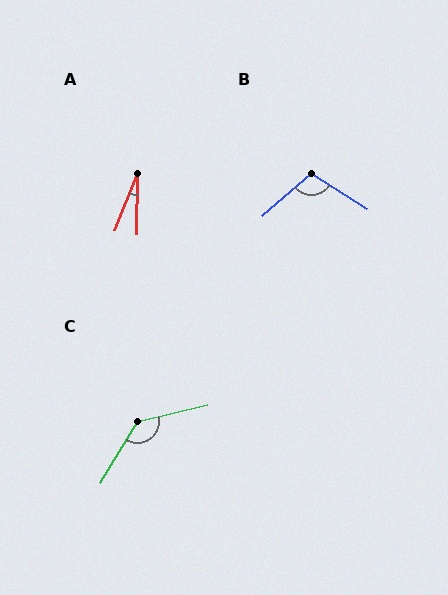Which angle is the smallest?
A, at approximately 21 degrees.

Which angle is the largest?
C, at approximately 134 degrees.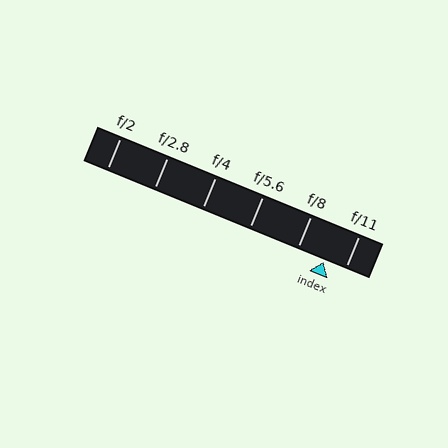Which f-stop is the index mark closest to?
The index mark is closest to f/11.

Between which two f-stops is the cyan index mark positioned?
The index mark is between f/8 and f/11.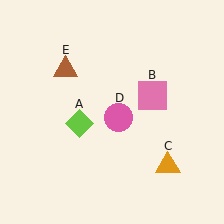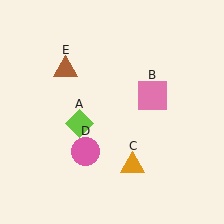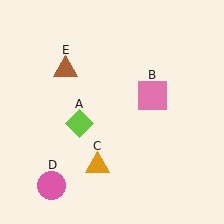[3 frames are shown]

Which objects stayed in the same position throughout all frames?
Lime diamond (object A) and pink square (object B) and brown triangle (object E) remained stationary.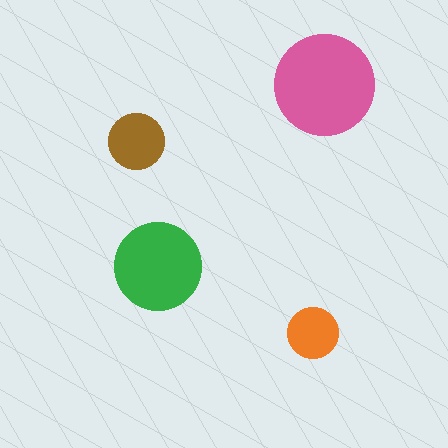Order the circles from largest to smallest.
the pink one, the green one, the brown one, the orange one.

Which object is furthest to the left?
The brown circle is leftmost.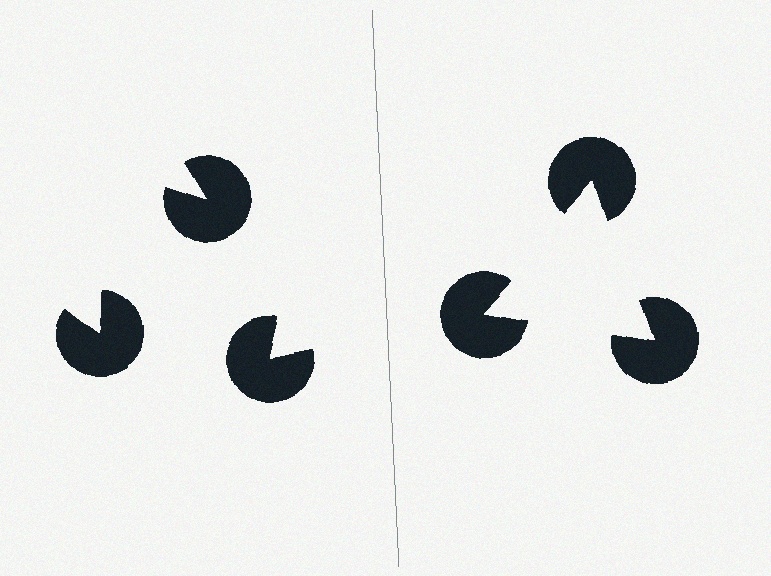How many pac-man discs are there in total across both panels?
6 — 3 on each side.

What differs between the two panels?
The pac-man discs are positioned identically on both sides; only the wedge orientations differ. On the right they align to a triangle; on the left they are misaligned.